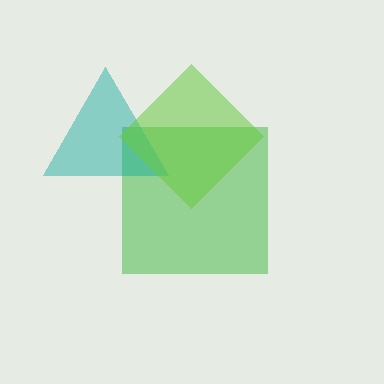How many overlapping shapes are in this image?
There are 3 overlapping shapes in the image.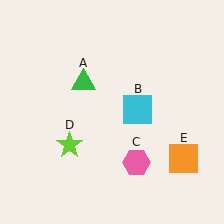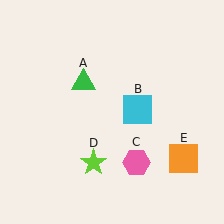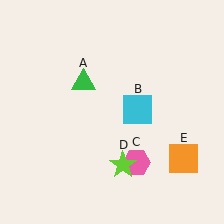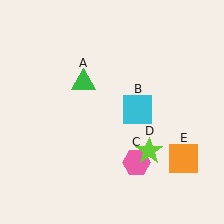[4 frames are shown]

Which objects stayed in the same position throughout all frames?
Green triangle (object A) and cyan square (object B) and pink hexagon (object C) and orange square (object E) remained stationary.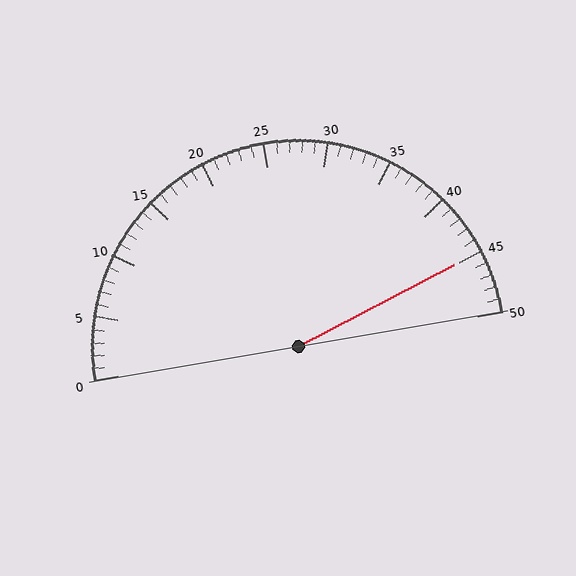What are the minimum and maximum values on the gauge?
The gauge ranges from 0 to 50.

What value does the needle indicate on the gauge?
The needle indicates approximately 45.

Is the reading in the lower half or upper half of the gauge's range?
The reading is in the upper half of the range (0 to 50).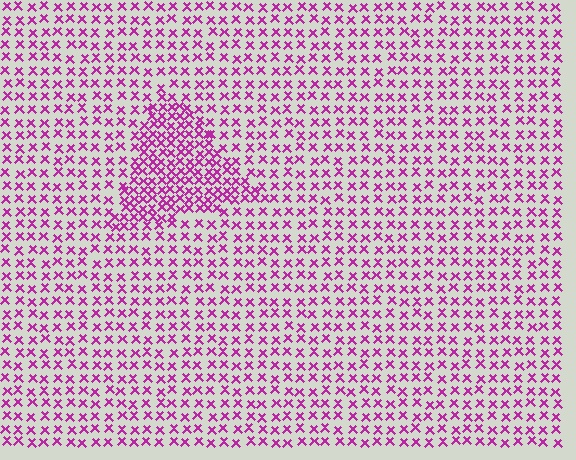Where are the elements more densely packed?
The elements are more densely packed inside the triangle boundary.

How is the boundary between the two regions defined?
The boundary is defined by a change in element density (approximately 1.9x ratio). All elements are the same color, size, and shape.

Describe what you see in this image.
The image contains small magenta elements arranged at two different densities. A triangle-shaped region is visible where the elements are more densely packed than the surrounding area.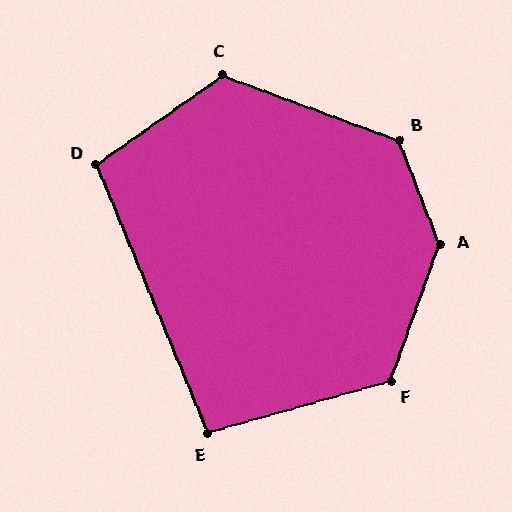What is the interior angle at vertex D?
Approximately 103 degrees (obtuse).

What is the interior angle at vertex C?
Approximately 124 degrees (obtuse).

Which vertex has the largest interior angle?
A, at approximately 139 degrees.